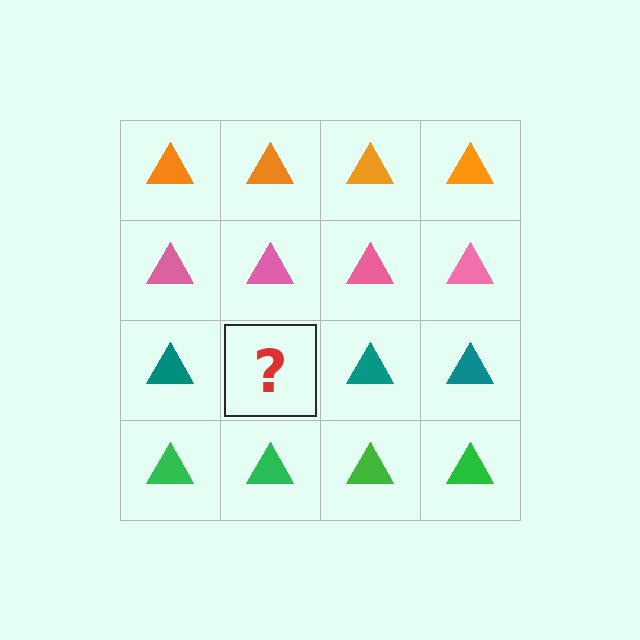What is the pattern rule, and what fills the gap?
The rule is that each row has a consistent color. The gap should be filled with a teal triangle.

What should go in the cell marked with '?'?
The missing cell should contain a teal triangle.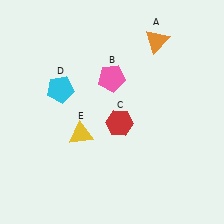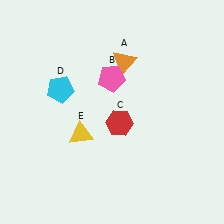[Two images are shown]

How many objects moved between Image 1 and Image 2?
1 object moved between the two images.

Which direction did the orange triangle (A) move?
The orange triangle (A) moved left.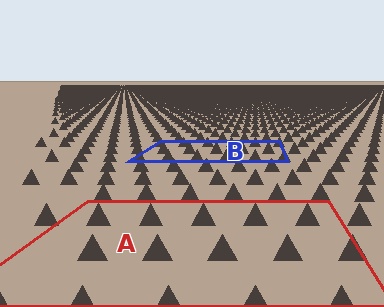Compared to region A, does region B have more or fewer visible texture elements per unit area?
Region B has more texture elements per unit area — they are packed more densely because it is farther away.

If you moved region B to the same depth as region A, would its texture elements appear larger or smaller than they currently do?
They would appear larger. At a closer depth, the same texture elements are projected at a bigger on-screen size.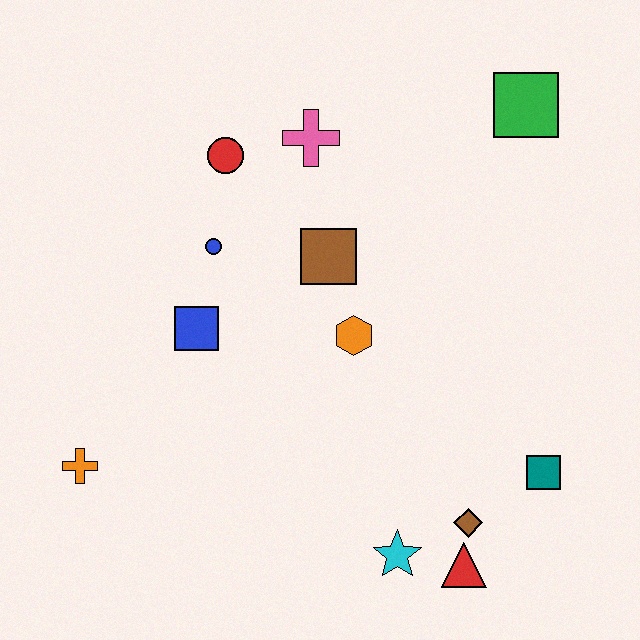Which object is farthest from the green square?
The orange cross is farthest from the green square.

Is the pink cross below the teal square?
No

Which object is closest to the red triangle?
The brown diamond is closest to the red triangle.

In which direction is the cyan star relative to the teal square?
The cyan star is to the left of the teal square.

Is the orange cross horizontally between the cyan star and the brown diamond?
No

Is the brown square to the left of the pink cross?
No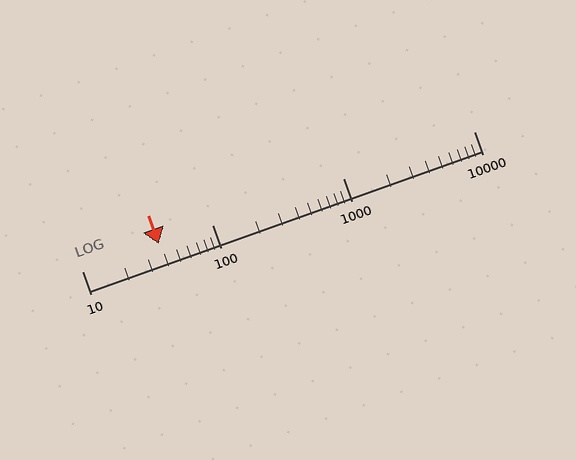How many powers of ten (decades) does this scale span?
The scale spans 3 decades, from 10 to 10000.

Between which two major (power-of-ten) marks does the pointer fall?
The pointer is between 10 and 100.